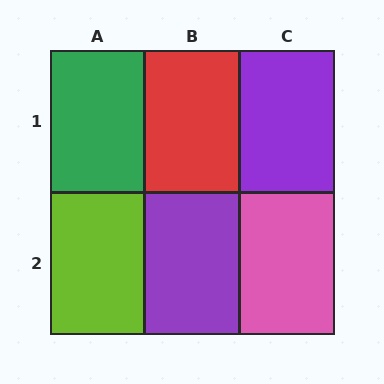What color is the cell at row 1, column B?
Red.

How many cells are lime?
1 cell is lime.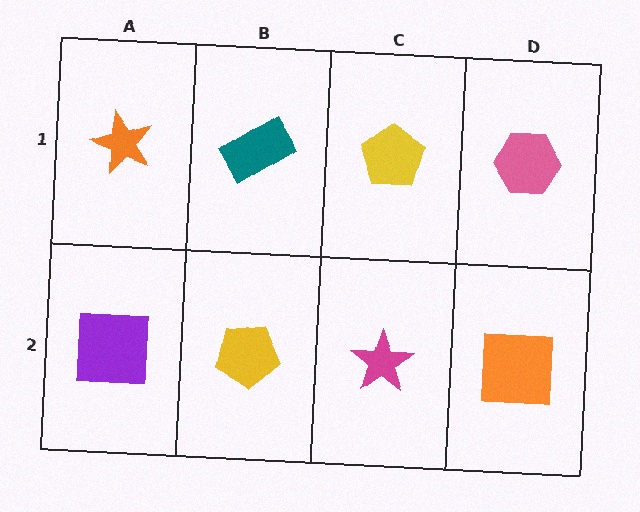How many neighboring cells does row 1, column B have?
3.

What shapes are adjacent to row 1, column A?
A purple square (row 2, column A), a teal rectangle (row 1, column B).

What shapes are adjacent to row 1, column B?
A yellow pentagon (row 2, column B), an orange star (row 1, column A), a yellow pentagon (row 1, column C).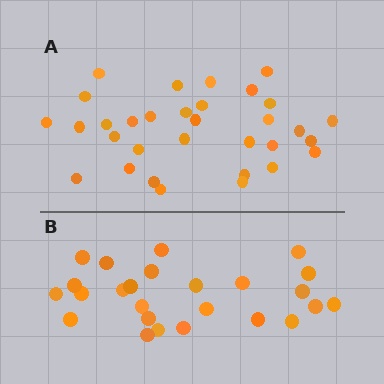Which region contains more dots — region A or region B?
Region A (the top region) has more dots.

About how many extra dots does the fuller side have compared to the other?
Region A has roughly 8 or so more dots than region B.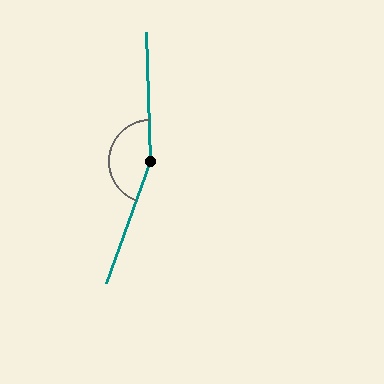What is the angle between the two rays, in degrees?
Approximately 158 degrees.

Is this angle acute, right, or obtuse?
It is obtuse.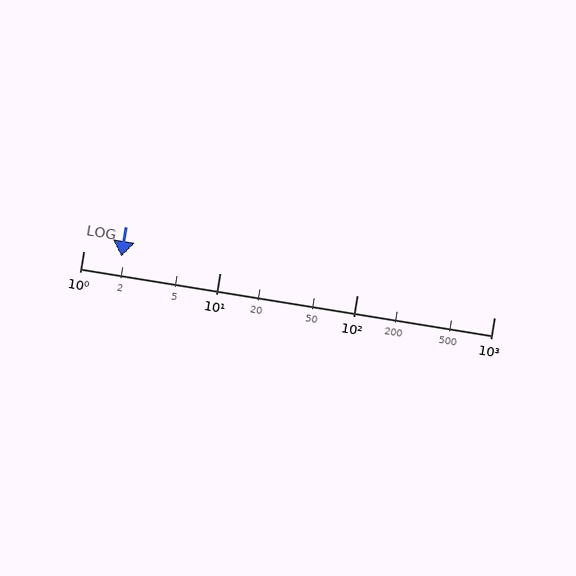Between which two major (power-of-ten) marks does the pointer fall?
The pointer is between 1 and 10.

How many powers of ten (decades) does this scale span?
The scale spans 3 decades, from 1 to 1000.